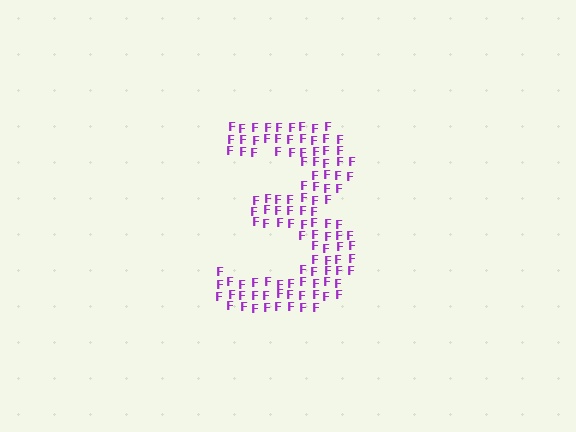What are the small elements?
The small elements are letter F's.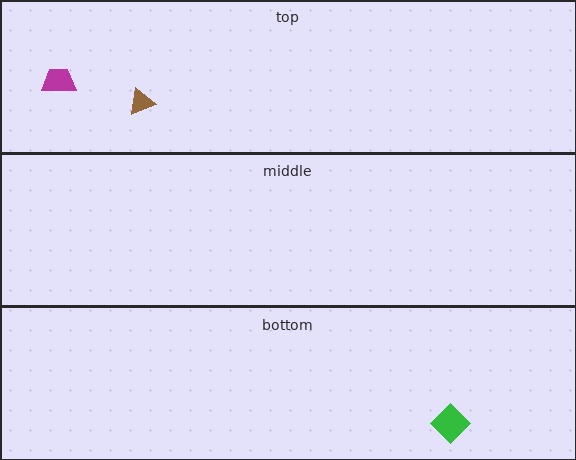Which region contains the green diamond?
The bottom region.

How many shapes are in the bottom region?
1.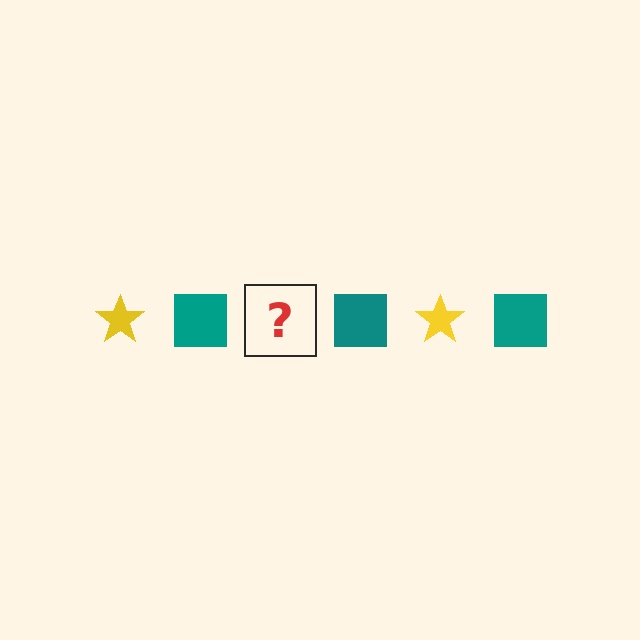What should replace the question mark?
The question mark should be replaced with a yellow star.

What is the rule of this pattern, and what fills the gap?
The rule is that the pattern alternates between yellow star and teal square. The gap should be filled with a yellow star.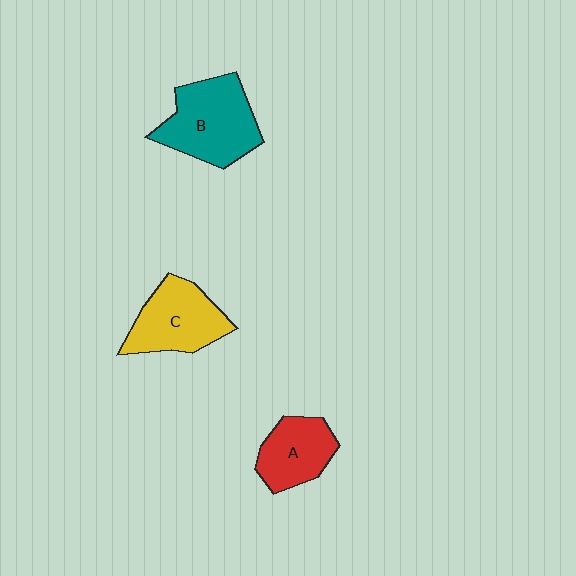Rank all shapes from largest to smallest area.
From largest to smallest: B (teal), C (yellow), A (red).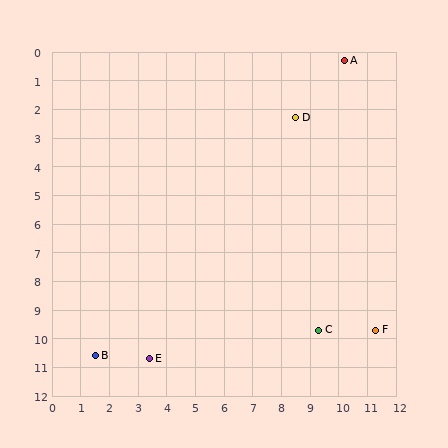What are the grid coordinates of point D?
Point D is at approximately (8.5, 2.3).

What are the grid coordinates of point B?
Point B is at approximately (1.5, 10.6).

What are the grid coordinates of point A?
Point A is at approximately (10.2, 0.3).